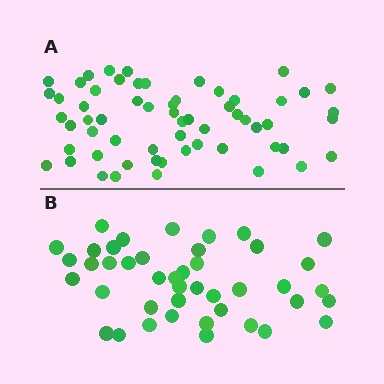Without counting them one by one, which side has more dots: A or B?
Region A (the top region) has more dots.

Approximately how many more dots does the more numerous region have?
Region A has approximately 15 more dots than region B.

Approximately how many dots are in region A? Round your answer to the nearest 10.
About 60 dots.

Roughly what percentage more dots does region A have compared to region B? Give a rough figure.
About 40% more.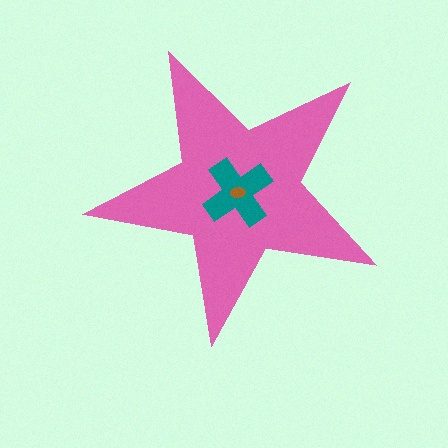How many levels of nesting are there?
3.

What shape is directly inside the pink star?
The teal cross.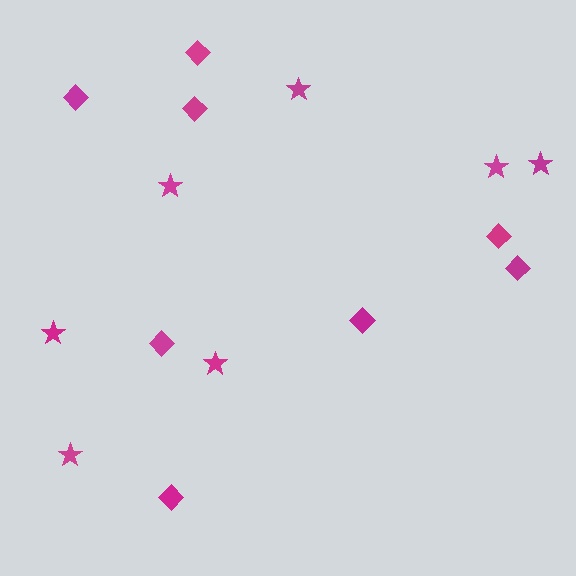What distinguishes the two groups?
There are 2 groups: one group of diamonds (8) and one group of stars (7).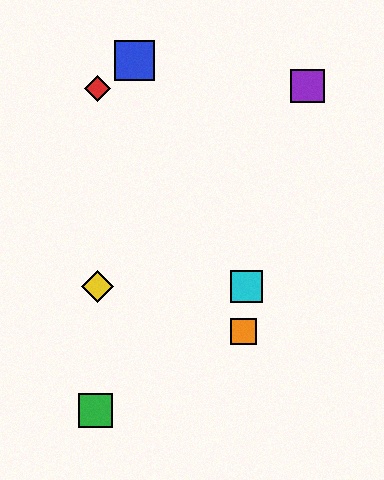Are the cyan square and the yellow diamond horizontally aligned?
Yes, both are at y≈286.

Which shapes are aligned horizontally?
The yellow diamond, the cyan square are aligned horizontally.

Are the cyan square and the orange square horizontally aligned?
No, the cyan square is at y≈286 and the orange square is at y≈332.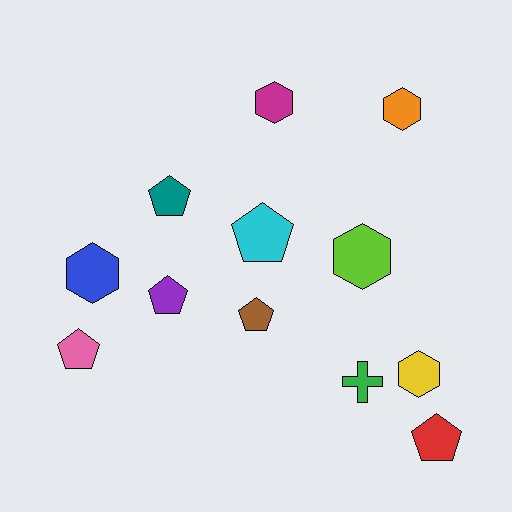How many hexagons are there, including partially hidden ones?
There are 5 hexagons.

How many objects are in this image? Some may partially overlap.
There are 12 objects.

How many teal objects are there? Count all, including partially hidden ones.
There is 1 teal object.